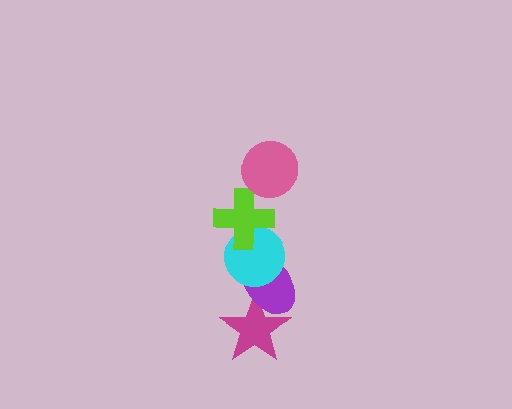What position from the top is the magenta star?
The magenta star is 5th from the top.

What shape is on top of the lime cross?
The pink circle is on top of the lime cross.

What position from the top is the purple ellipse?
The purple ellipse is 4th from the top.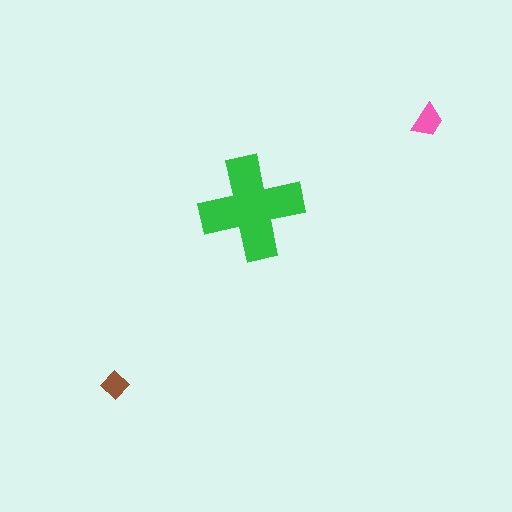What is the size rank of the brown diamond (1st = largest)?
3rd.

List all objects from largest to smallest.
The green cross, the pink trapezoid, the brown diamond.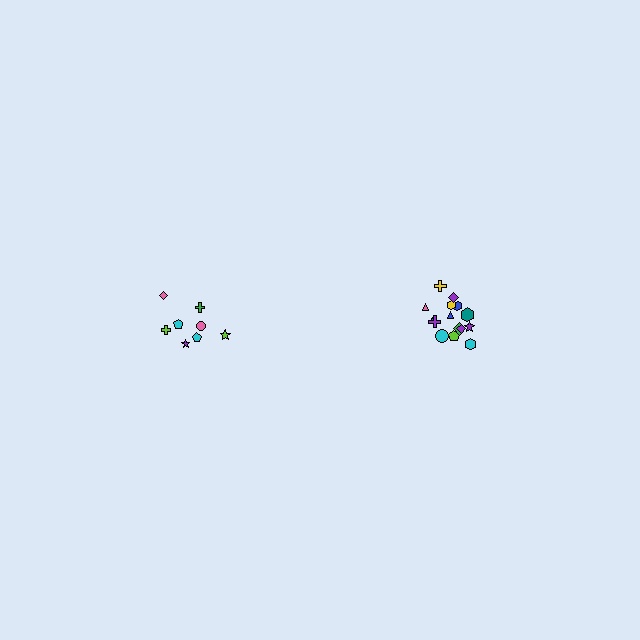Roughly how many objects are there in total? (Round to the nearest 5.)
Roughly 25 objects in total.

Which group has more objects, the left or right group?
The right group.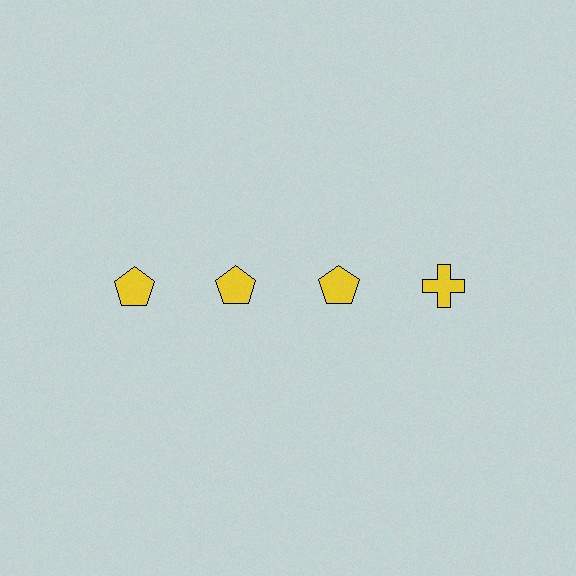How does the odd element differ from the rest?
It has a different shape: cross instead of pentagon.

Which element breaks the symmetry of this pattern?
The yellow cross in the top row, second from right column breaks the symmetry. All other shapes are yellow pentagons.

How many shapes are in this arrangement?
There are 4 shapes arranged in a grid pattern.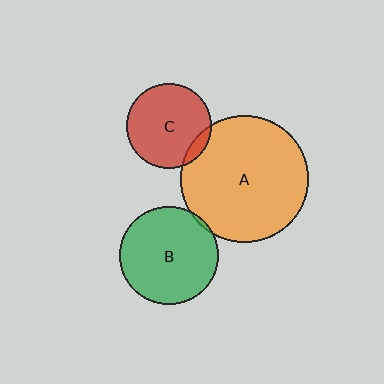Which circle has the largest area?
Circle A (orange).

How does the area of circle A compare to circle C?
Approximately 2.3 times.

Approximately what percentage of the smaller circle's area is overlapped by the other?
Approximately 5%.